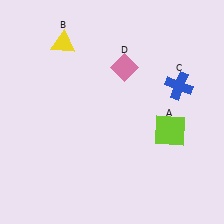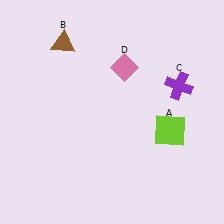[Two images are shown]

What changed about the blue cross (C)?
In Image 1, C is blue. In Image 2, it changed to purple.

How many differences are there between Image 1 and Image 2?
There are 2 differences between the two images.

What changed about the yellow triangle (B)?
In Image 1, B is yellow. In Image 2, it changed to brown.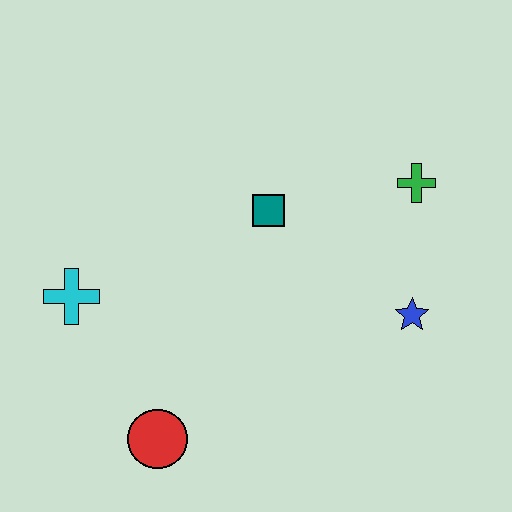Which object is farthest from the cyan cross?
The green cross is farthest from the cyan cross.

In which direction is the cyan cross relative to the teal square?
The cyan cross is to the left of the teal square.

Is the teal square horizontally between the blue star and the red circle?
Yes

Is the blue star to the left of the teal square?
No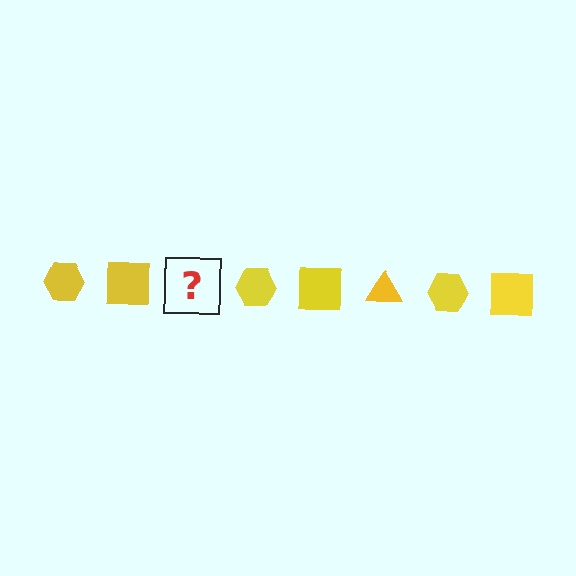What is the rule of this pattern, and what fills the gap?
The rule is that the pattern cycles through hexagon, square, triangle shapes in yellow. The gap should be filled with a yellow triangle.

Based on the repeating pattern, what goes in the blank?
The blank should be a yellow triangle.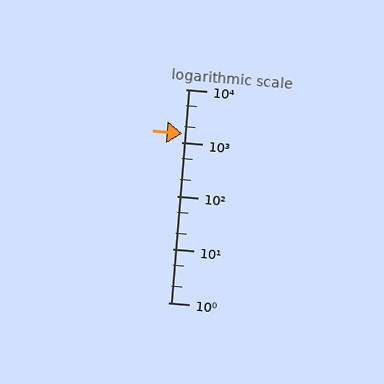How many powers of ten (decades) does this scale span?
The scale spans 4 decades, from 1 to 10000.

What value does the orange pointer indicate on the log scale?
The pointer indicates approximately 1500.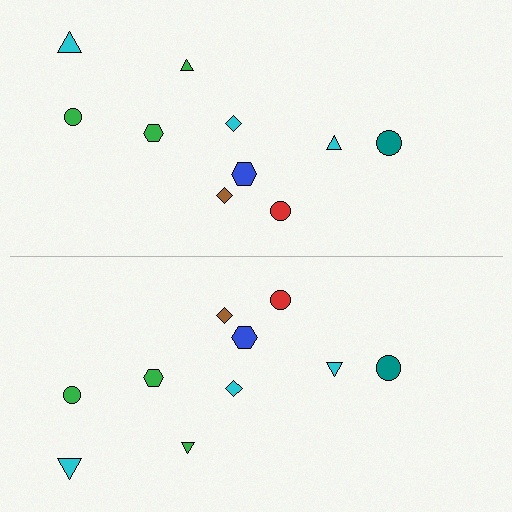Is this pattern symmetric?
Yes, this pattern has bilateral (reflection) symmetry.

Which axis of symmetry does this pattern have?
The pattern has a horizontal axis of symmetry running through the center of the image.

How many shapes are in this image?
There are 20 shapes in this image.